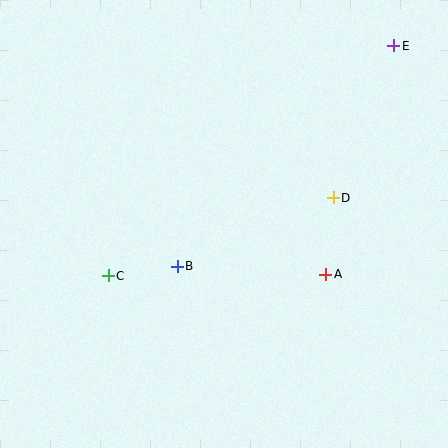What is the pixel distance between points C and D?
The distance between C and D is 238 pixels.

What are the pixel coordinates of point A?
Point A is at (326, 275).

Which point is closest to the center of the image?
Point B at (177, 266) is closest to the center.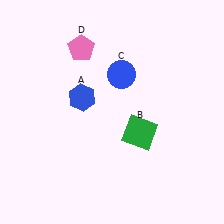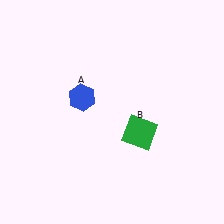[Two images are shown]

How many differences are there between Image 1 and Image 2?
There are 2 differences between the two images.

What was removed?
The blue circle (C), the pink pentagon (D) were removed in Image 2.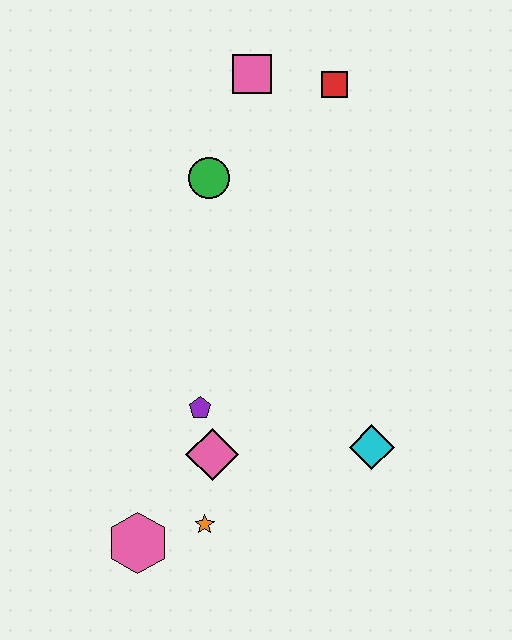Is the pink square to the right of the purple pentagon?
Yes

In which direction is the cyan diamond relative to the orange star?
The cyan diamond is to the right of the orange star.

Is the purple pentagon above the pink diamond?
Yes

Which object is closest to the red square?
The pink square is closest to the red square.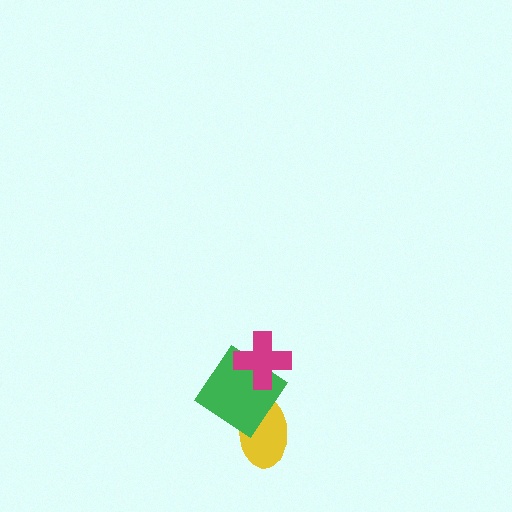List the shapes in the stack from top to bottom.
From top to bottom: the magenta cross, the green diamond, the yellow ellipse.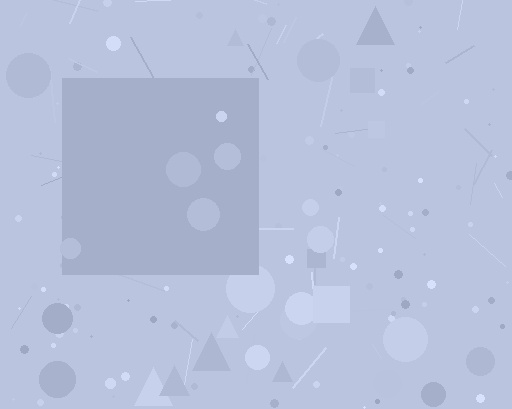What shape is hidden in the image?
A square is hidden in the image.